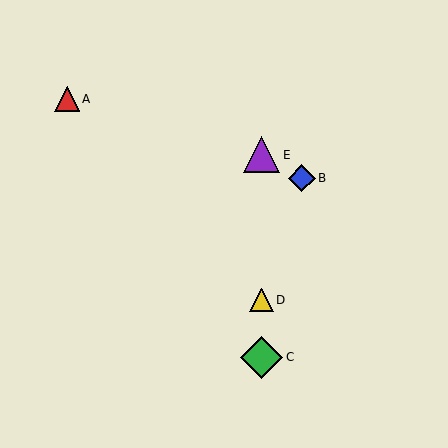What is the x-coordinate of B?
Object B is at x≈302.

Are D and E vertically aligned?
Yes, both are at x≈262.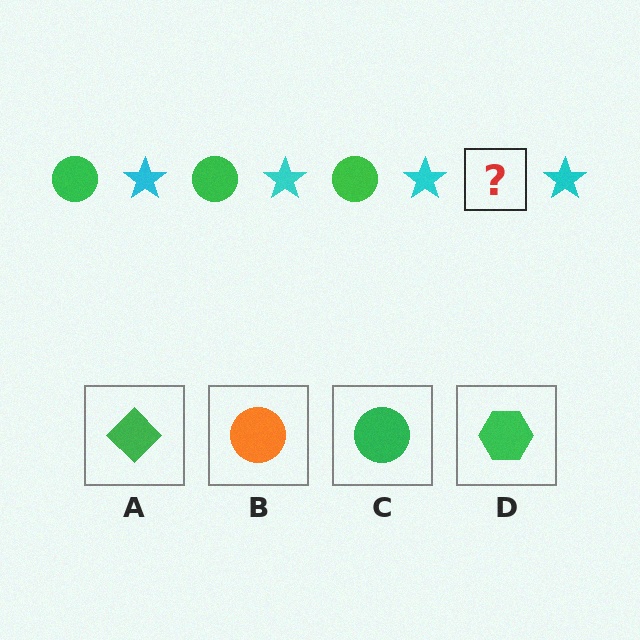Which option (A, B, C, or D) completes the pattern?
C.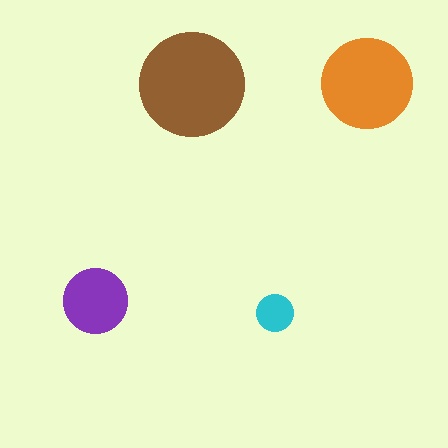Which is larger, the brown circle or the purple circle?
The brown one.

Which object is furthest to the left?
The purple circle is leftmost.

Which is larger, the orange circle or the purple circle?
The orange one.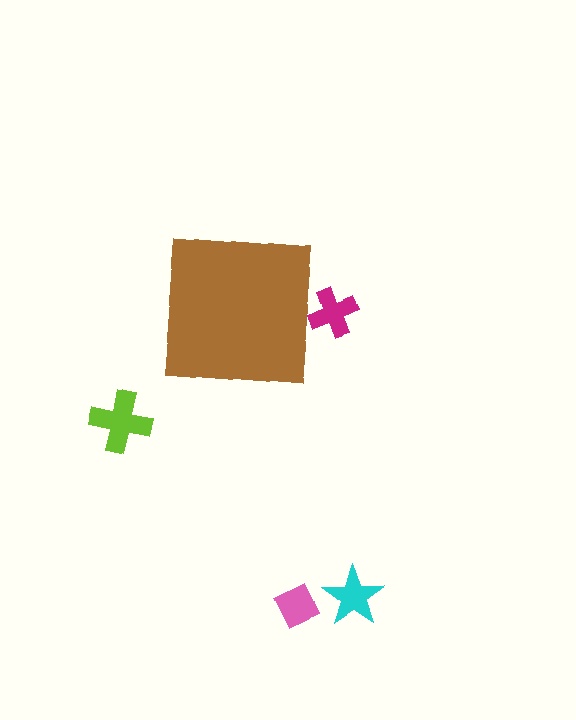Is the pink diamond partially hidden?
No, the pink diamond is fully visible.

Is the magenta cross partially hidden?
Yes, the magenta cross is partially hidden behind the brown square.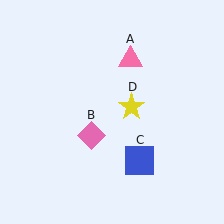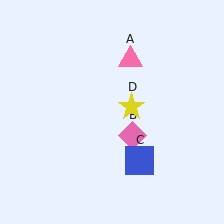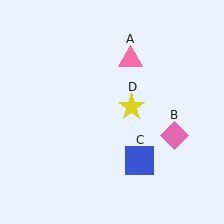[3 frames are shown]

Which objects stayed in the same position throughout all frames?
Pink triangle (object A) and blue square (object C) and yellow star (object D) remained stationary.